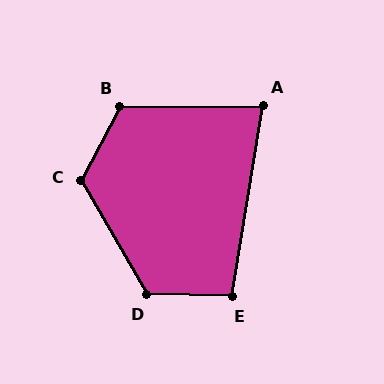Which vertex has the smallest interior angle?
A, at approximately 81 degrees.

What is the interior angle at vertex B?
Approximately 118 degrees (obtuse).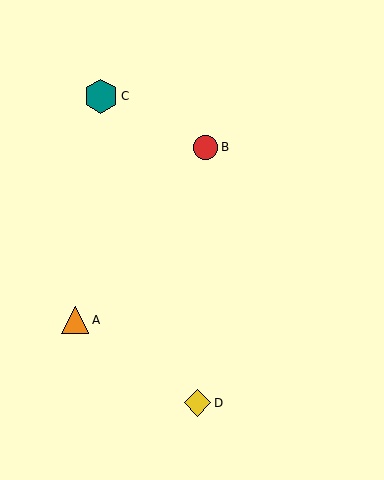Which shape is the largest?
The teal hexagon (labeled C) is the largest.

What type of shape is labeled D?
Shape D is a yellow diamond.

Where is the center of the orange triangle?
The center of the orange triangle is at (75, 320).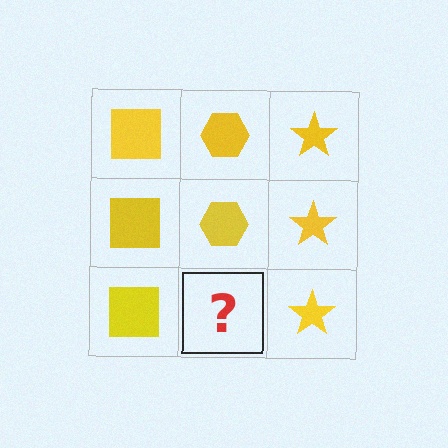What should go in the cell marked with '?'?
The missing cell should contain a yellow hexagon.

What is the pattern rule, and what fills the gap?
The rule is that each column has a consistent shape. The gap should be filled with a yellow hexagon.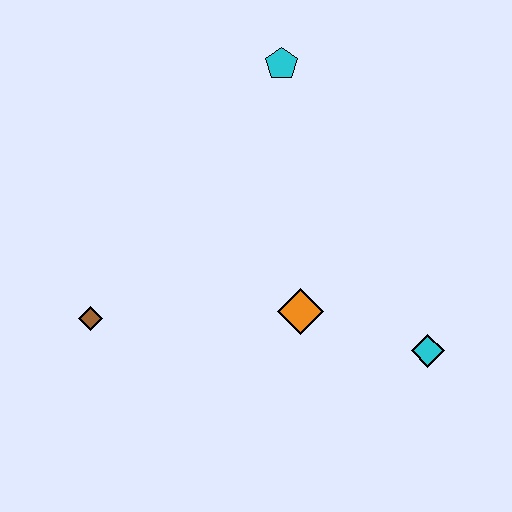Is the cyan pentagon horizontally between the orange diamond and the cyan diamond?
No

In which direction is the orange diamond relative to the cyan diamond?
The orange diamond is to the left of the cyan diamond.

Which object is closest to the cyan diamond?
The orange diamond is closest to the cyan diamond.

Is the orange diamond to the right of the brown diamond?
Yes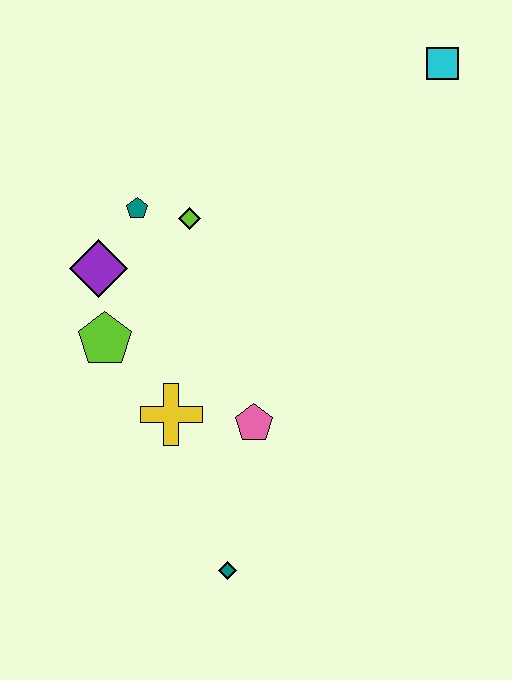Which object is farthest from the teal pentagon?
The teal diamond is farthest from the teal pentagon.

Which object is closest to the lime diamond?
The teal pentagon is closest to the lime diamond.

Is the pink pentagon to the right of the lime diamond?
Yes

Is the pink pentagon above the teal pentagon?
No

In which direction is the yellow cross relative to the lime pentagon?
The yellow cross is below the lime pentagon.